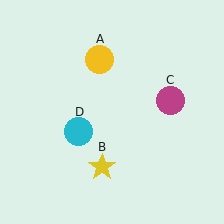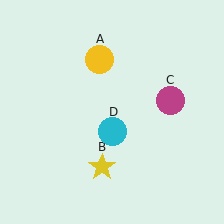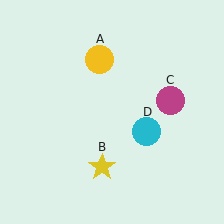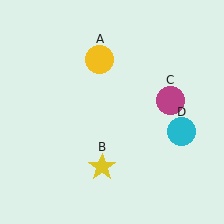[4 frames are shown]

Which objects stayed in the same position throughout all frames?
Yellow circle (object A) and yellow star (object B) and magenta circle (object C) remained stationary.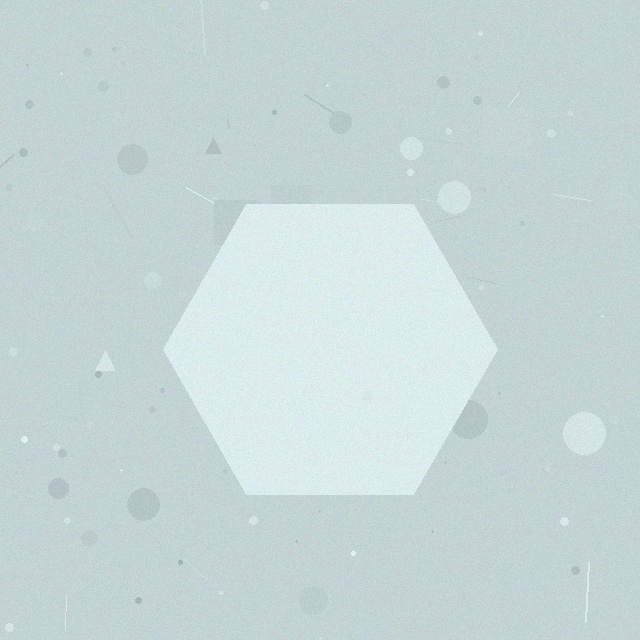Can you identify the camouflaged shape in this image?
The camouflaged shape is a hexagon.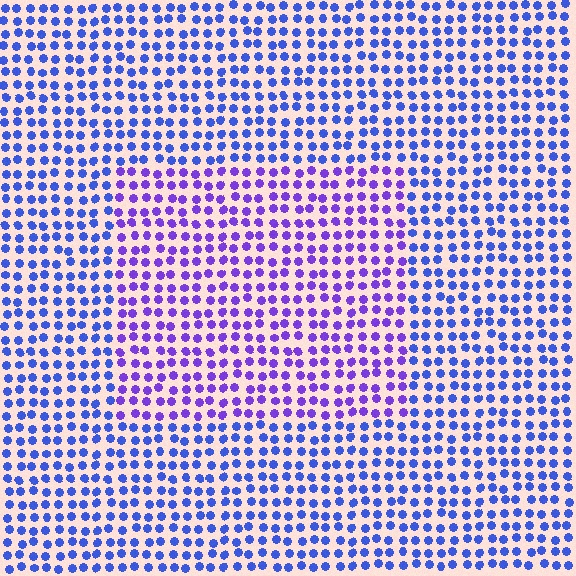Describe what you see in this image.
The image is filled with small blue elements in a uniform arrangement. A rectangle-shaped region is visible where the elements are tinted to a slightly different hue, forming a subtle color boundary.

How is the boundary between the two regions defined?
The boundary is defined purely by a slight shift in hue (about 35 degrees). Spacing, size, and orientation are identical on both sides.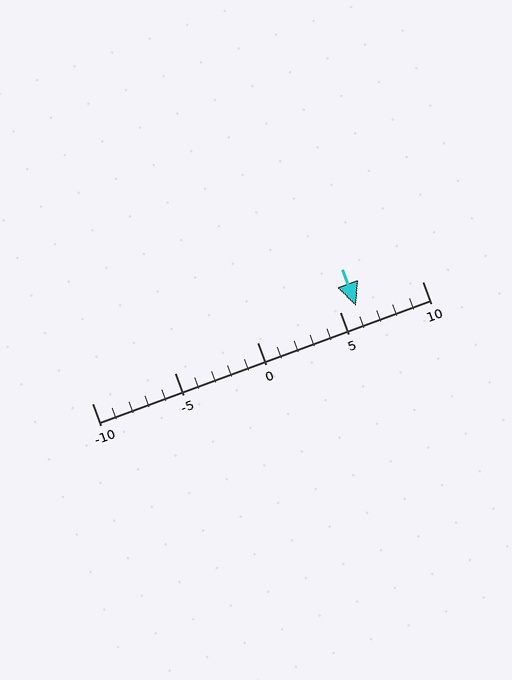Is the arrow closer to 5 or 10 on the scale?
The arrow is closer to 5.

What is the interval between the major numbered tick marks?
The major tick marks are spaced 5 units apart.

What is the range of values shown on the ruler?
The ruler shows values from -10 to 10.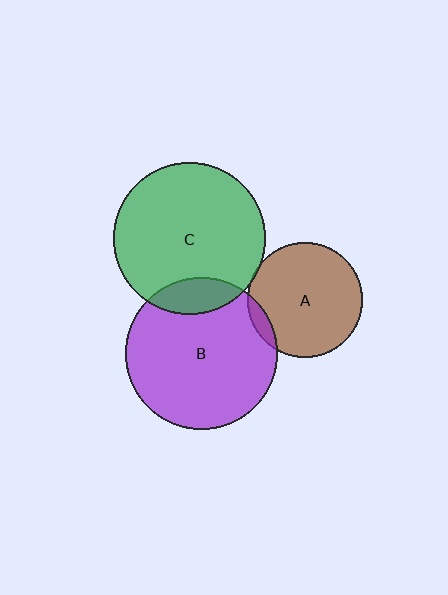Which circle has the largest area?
Circle B (purple).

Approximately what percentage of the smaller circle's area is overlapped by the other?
Approximately 5%.